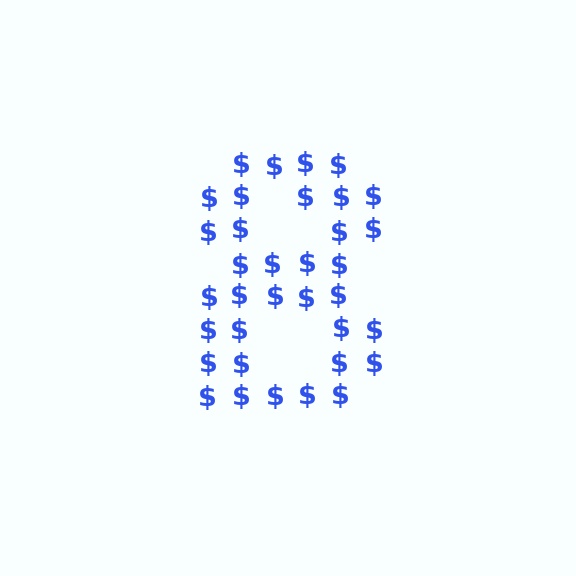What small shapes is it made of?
It is made of small dollar signs.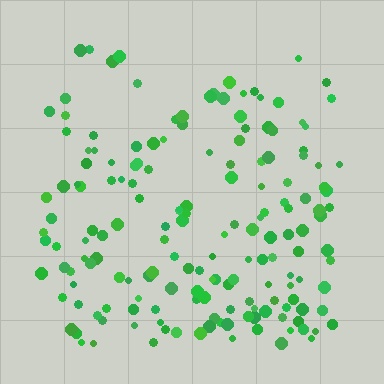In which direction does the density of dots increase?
From top to bottom, with the bottom side densest.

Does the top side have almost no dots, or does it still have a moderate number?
Still a moderate number, just noticeably fewer than the bottom.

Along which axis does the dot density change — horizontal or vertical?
Vertical.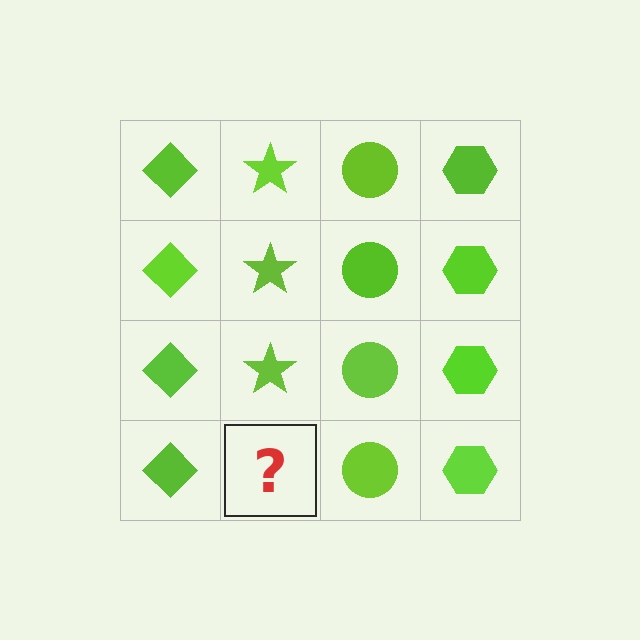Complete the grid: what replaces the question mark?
The question mark should be replaced with a lime star.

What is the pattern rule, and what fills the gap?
The rule is that each column has a consistent shape. The gap should be filled with a lime star.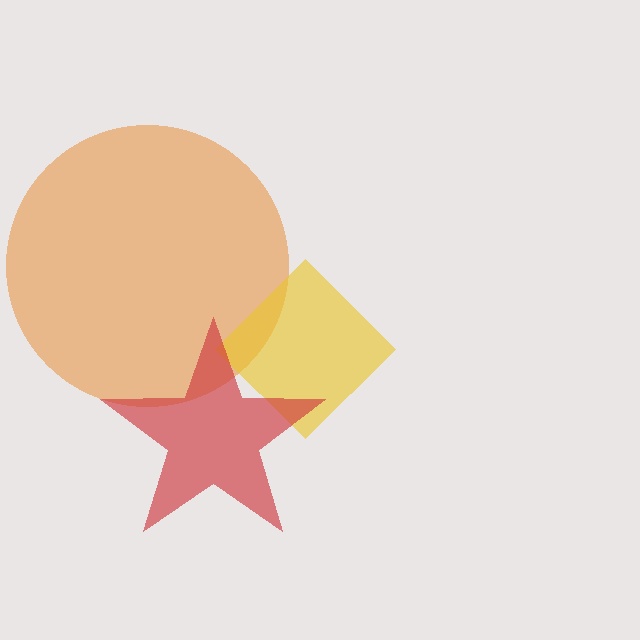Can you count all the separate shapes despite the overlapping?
Yes, there are 3 separate shapes.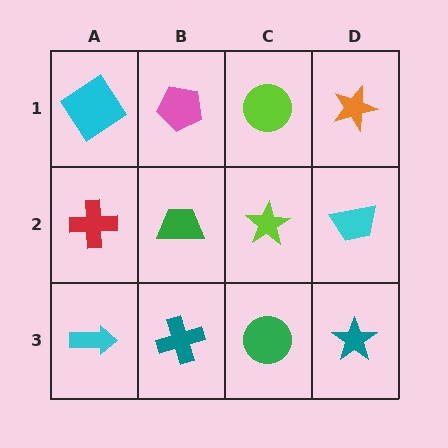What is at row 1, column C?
A lime circle.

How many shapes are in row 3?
4 shapes.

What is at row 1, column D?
An orange star.